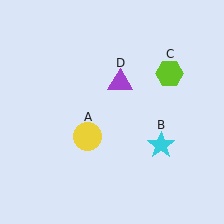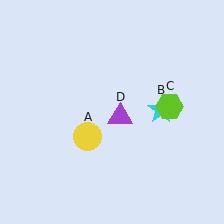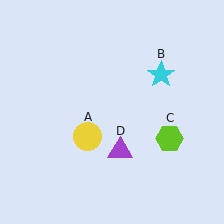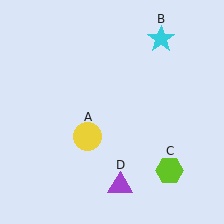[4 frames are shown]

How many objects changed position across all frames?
3 objects changed position: cyan star (object B), lime hexagon (object C), purple triangle (object D).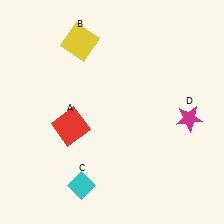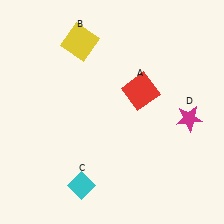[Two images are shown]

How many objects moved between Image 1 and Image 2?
1 object moved between the two images.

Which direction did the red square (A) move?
The red square (A) moved right.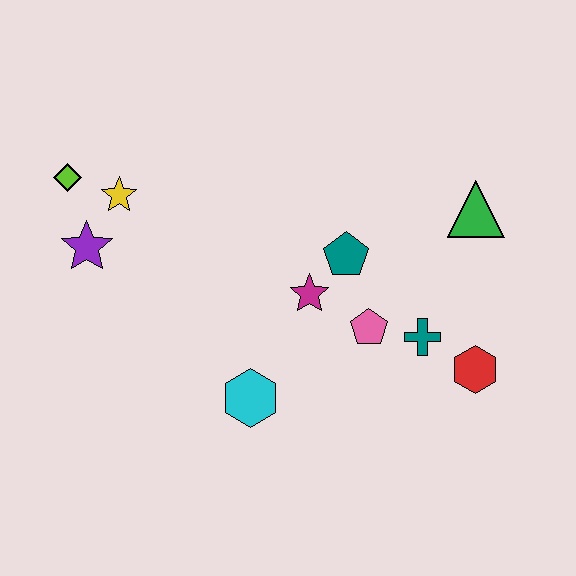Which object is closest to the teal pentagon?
The magenta star is closest to the teal pentagon.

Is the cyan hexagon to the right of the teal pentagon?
No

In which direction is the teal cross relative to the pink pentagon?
The teal cross is to the right of the pink pentagon.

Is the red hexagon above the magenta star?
No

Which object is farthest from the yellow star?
The red hexagon is farthest from the yellow star.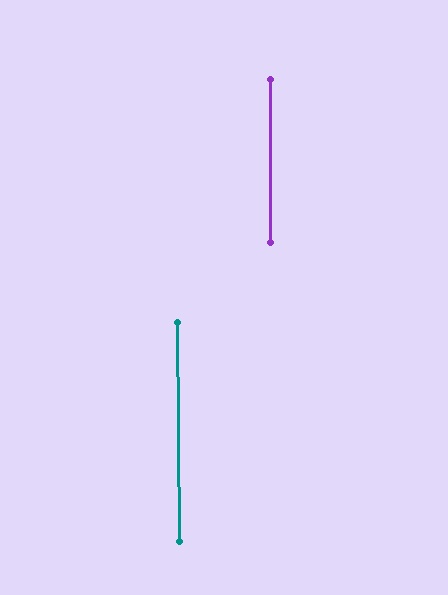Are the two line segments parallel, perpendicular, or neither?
Parallel — their directions differ by only 0.4°.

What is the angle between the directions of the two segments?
Approximately 0 degrees.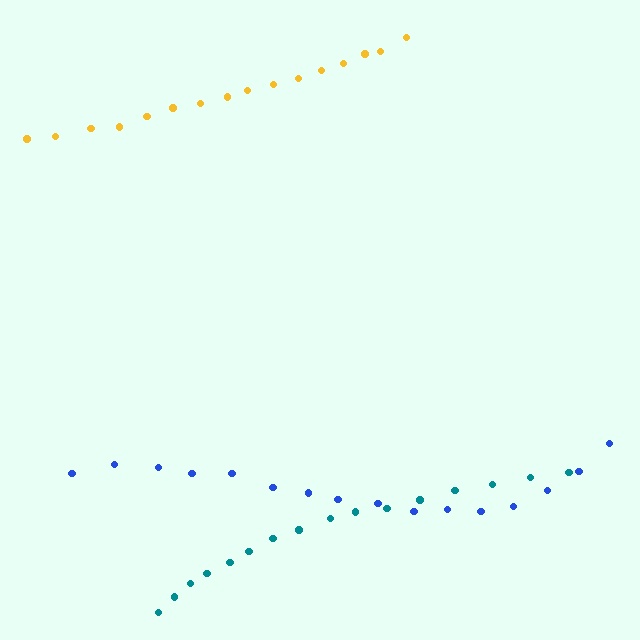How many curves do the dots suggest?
There are 3 distinct paths.